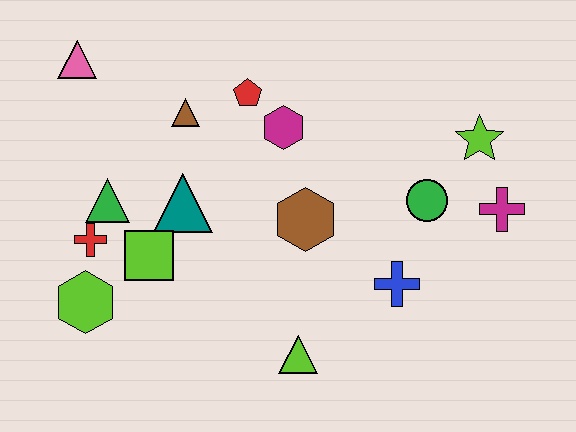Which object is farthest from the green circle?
The pink triangle is farthest from the green circle.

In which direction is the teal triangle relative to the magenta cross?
The teal triangle is to the left of the magenta cross.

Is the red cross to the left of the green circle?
Yes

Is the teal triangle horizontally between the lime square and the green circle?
Yes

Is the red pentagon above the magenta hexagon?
Yes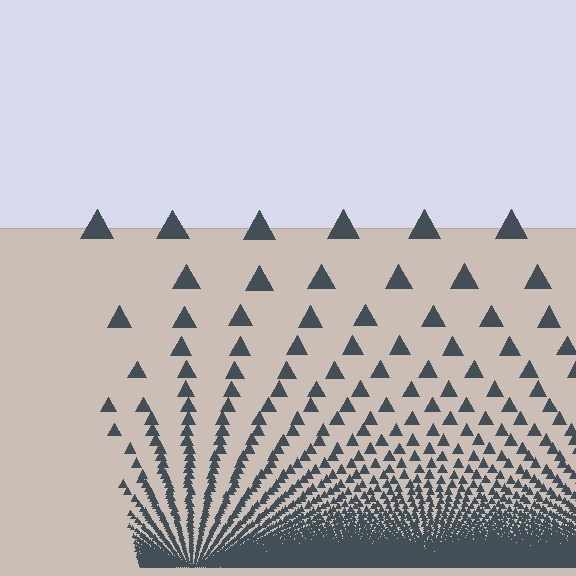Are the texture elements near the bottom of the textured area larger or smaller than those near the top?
Smaller. The gradient is inverted — elements near the bottom are smaller and denser.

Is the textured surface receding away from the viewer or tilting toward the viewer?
The surface appears to tilt toward the viewer. Texture elements get larger and sparser toward the top.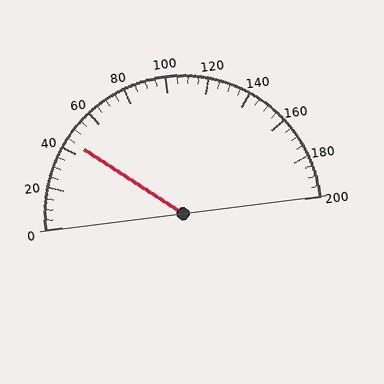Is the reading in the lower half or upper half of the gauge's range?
The reading is in the lower half of the range (0 to 200).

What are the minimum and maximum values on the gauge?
The gauge ranges from 0 to 200.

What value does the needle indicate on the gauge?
The needle indicates approximately 45.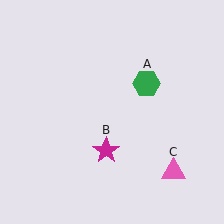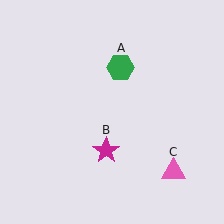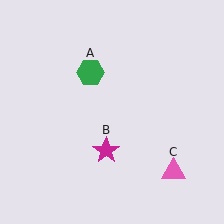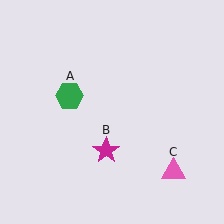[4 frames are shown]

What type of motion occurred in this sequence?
The green hexagon (object A) rotated counterclockwise around the center of the scene.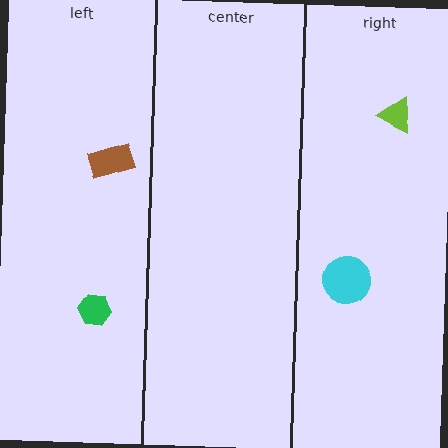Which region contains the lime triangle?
The right region.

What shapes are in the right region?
The lime triangle, the cyan circle.